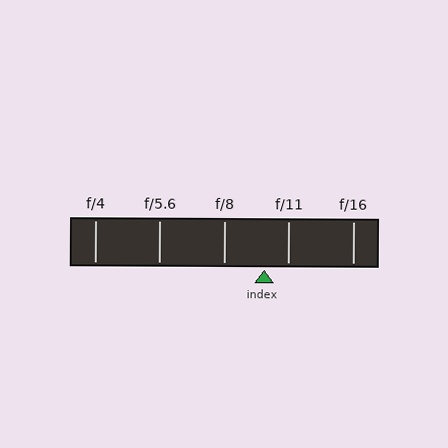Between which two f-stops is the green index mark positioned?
The index mark is between f/8 and f/11.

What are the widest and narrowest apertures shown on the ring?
The widest aperture shown is f/4 and the narrowest is f/16.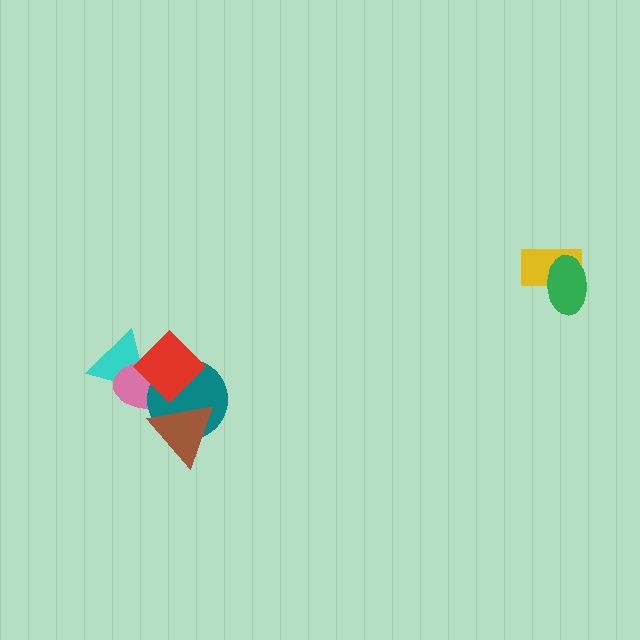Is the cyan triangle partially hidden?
Yes, it is partially covered by another shape.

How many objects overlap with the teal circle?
3 objects overlap with the teal circle.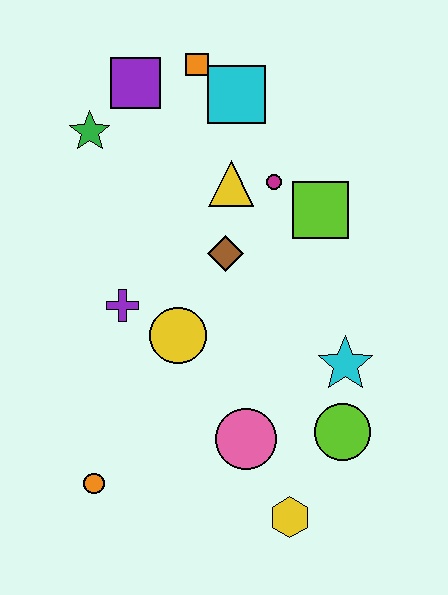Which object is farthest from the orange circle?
The orange square is farthest from the orange circle.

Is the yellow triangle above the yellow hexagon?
Yes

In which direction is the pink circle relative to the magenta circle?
The pink circle is below the magenta circle.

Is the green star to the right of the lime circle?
No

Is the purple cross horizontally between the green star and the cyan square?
Yes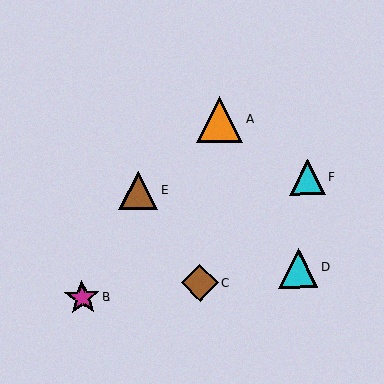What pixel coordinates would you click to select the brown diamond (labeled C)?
Click at (200, 283) to select the brown diamond C.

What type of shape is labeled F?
Shape F is a cyan triangle.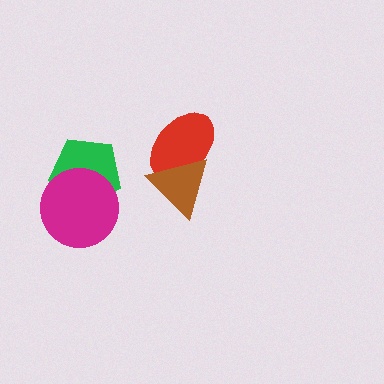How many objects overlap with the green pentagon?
1 object overlaps with the green pentagon.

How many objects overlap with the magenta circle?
1 object overlaps with the magenta circle.